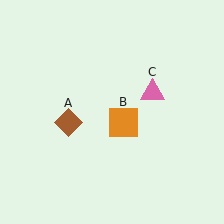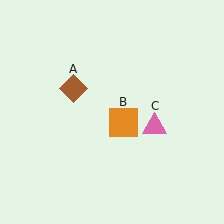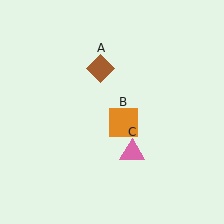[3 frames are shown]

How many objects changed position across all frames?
2 objects changed position: brown diamond (object A), pink triangle (object C).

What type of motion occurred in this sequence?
The brown diamond (object A), pink triangle (object C) rotated clockwise around the center of the scene.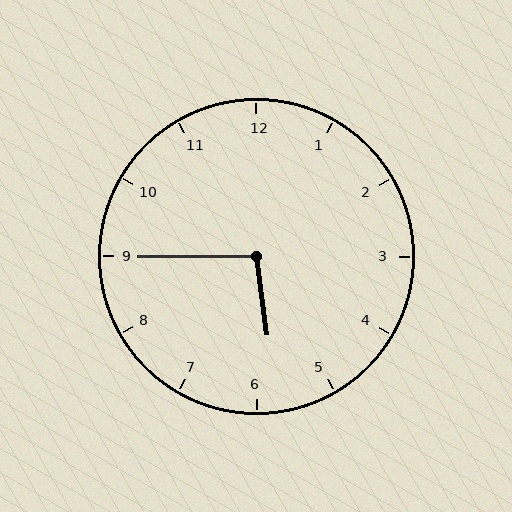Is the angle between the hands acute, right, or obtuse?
It is obtuse.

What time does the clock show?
5:45.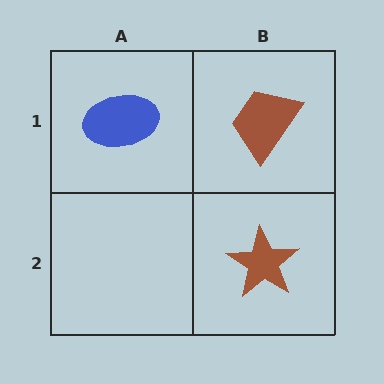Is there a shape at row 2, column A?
No, that cell is empty.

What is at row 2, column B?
A brown star.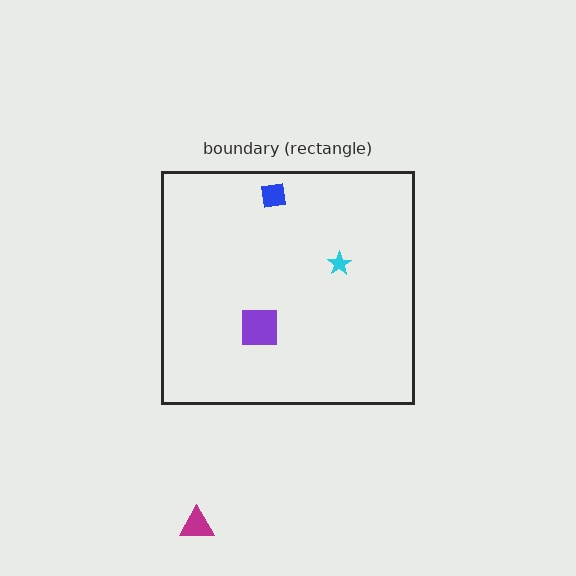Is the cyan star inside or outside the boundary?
Inside.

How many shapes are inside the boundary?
3 inside, 1 outside.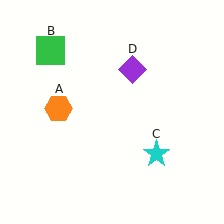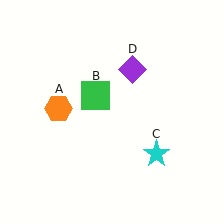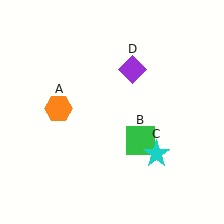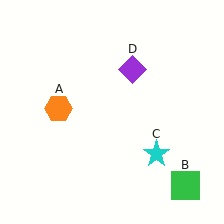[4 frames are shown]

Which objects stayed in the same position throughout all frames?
Orange hexagon (object A) and cyan star (object C) and purple diamond (object D) remained stationary.